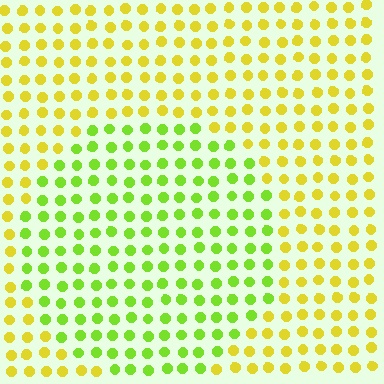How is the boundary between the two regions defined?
The boundary is defined purely by a slight shift in hue (about 38 degrees). Spacing, size, and orientation are identical on both sides.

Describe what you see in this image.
The image is filled with small yellow elements in a uniform arrangement. A circle-shaped region is visible where the elements are tinted to a slightly different hue, forming a subtle color boundary.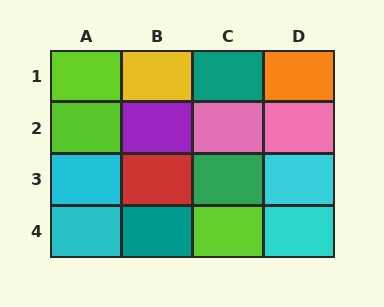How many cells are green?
1 cell is green.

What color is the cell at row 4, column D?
Cyan.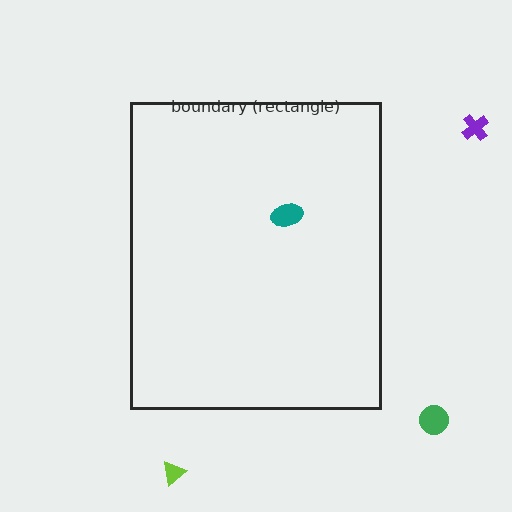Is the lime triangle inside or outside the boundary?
Outside.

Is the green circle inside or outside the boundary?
Outside.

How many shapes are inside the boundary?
1 inside, 3 outside.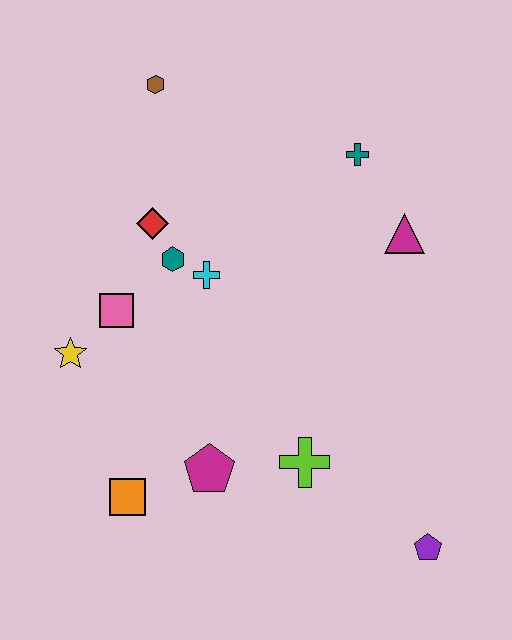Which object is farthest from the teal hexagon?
The purple pentagon is farthest from the teal hexagon.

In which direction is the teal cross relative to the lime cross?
The teal cross is above the lime cross.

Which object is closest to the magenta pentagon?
The orange square is closest to the magenta pentagon.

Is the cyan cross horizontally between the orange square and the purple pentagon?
Yes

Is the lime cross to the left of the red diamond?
No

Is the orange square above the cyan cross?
No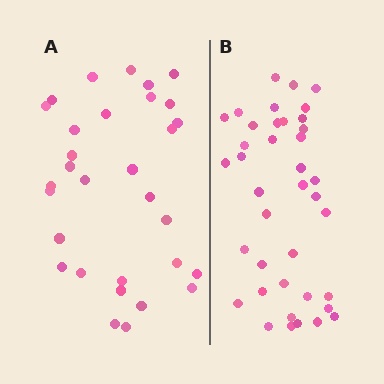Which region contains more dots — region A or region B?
Region B (the right region) has more dots.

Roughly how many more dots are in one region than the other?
Region B has roughly 8 or so more dots than region A.